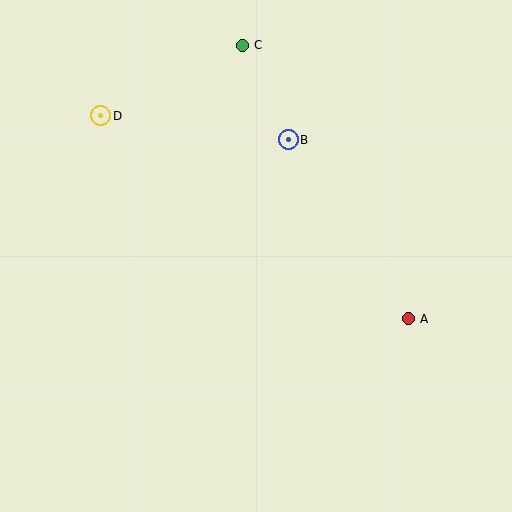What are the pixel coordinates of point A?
Point A is at (408, 319).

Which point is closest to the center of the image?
Point B at (288, 140) is closest to the center.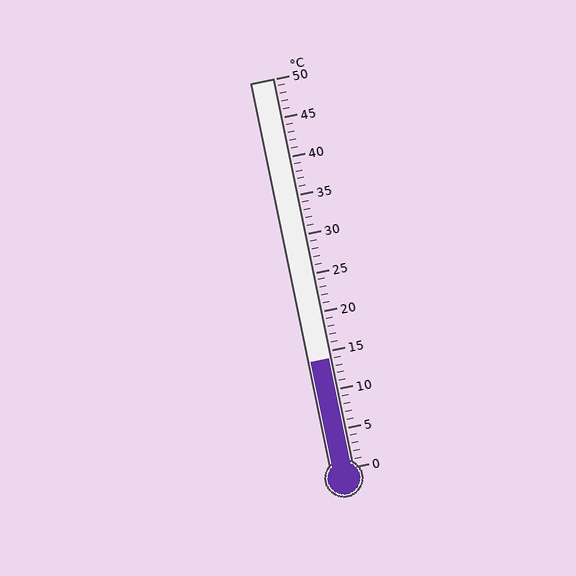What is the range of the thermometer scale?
The thermometer scale ranges from 0°C to 50°C.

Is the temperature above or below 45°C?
The temperature is below 45°C.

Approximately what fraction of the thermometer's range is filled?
The thermometer is filled to approximately 30% of its range.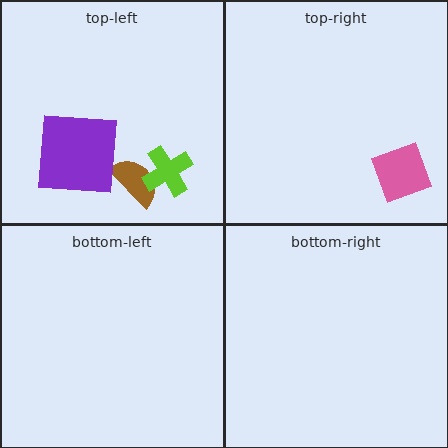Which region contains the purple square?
The top-left region.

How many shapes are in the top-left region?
3.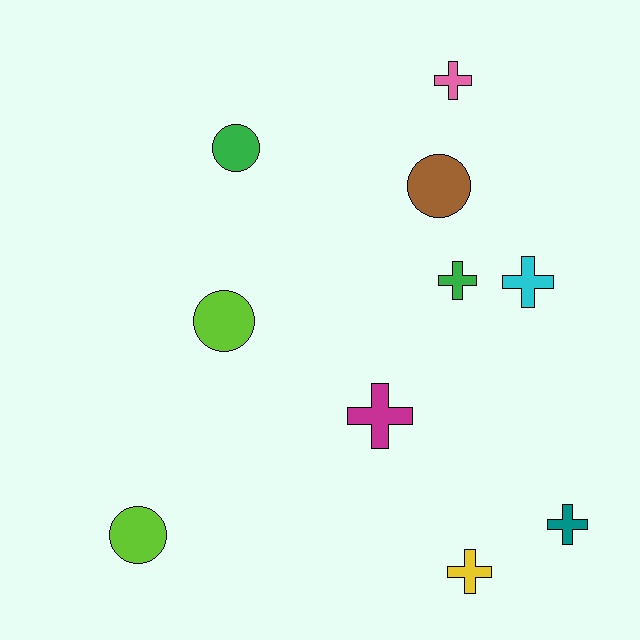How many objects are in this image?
There are 10 objects.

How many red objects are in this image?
There are no red objects.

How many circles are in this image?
There are 4 circles.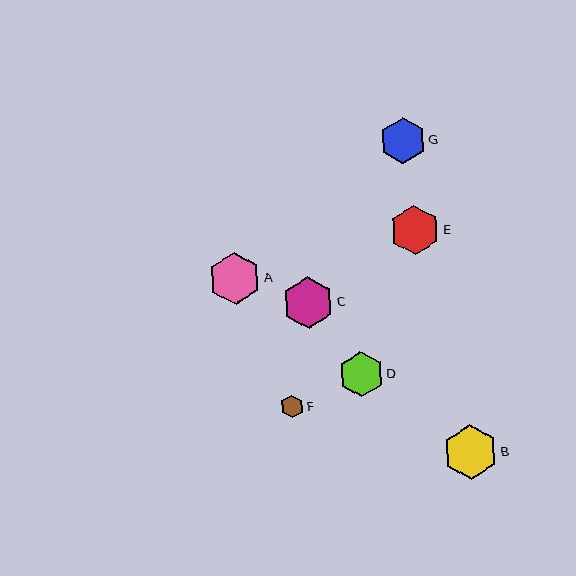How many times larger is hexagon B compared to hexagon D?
Hexagon B is approximately 1.2 times the size of hexagon D.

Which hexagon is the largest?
Hexagon B is the largest with a size of approximately 54 pixels.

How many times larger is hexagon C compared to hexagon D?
Hexagon C is approximately 1.2 times the size of hexagon D.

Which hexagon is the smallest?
Hexagon F is the smallest with a size of approximately 23 pixels.